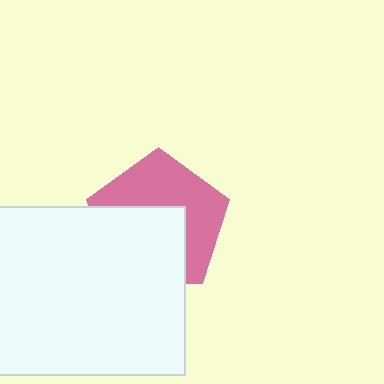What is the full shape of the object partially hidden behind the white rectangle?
The partially hidden object is a pink pentagon.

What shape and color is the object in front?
The object in front is a white rectangle.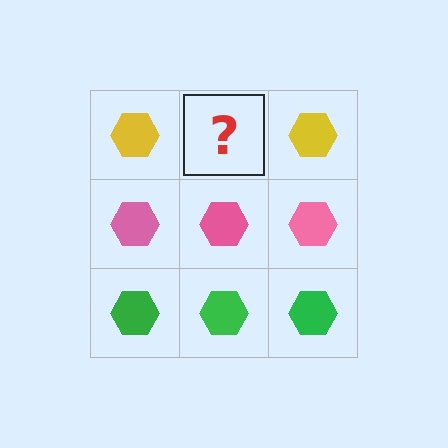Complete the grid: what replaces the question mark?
The question mark should be replaced with a yellow hexagon.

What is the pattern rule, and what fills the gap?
The rule is that each row has a consistent color. The gap should be filled with a yellow hexagon.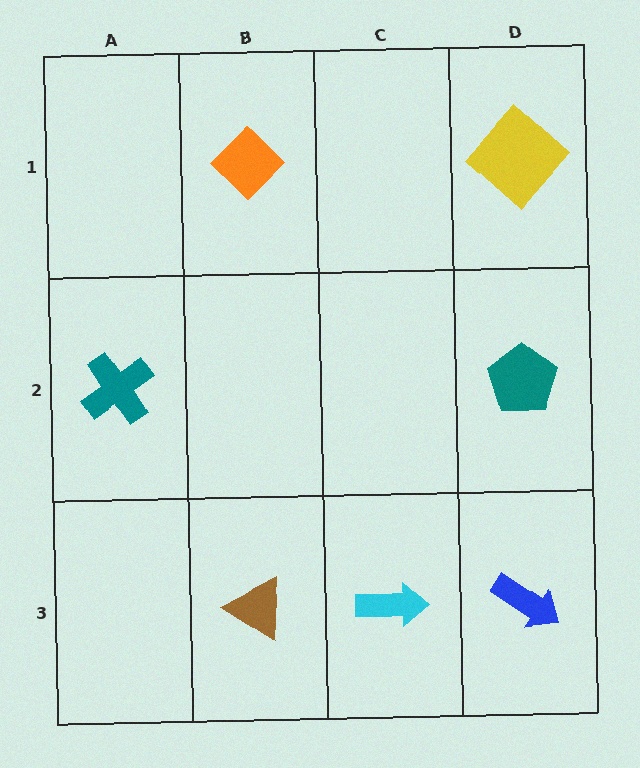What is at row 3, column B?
A brown triangle.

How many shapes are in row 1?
2 shapes.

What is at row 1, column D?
A yellow diamond.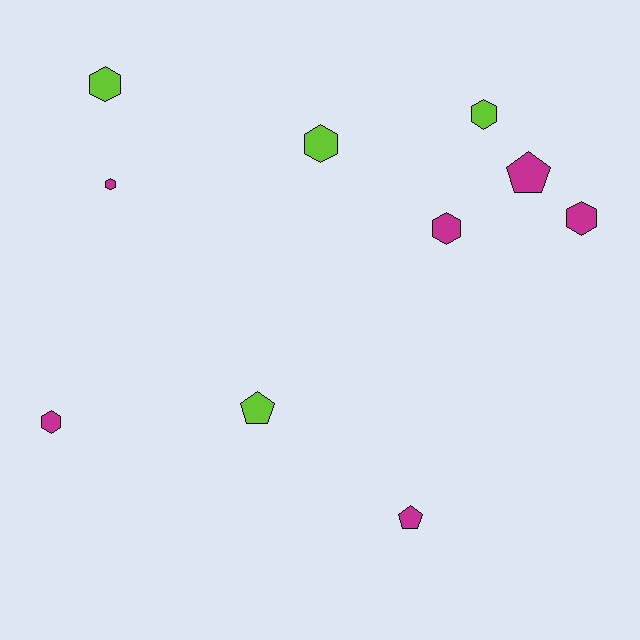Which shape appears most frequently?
Hexagon, with 7 objects.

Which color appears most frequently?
Magenta, with 6 objects.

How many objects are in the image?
There are 10 objects.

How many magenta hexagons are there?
There are 4 magenta hexagons.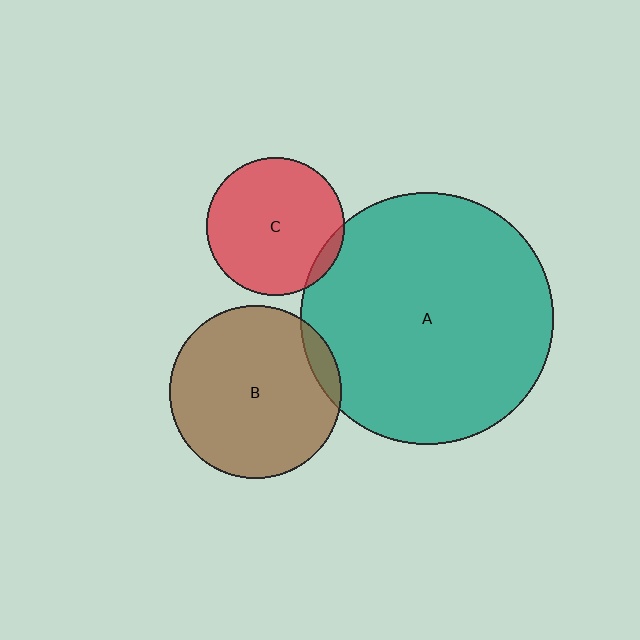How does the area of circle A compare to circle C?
Approximately 3.3 times.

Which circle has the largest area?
Circle A (teal).